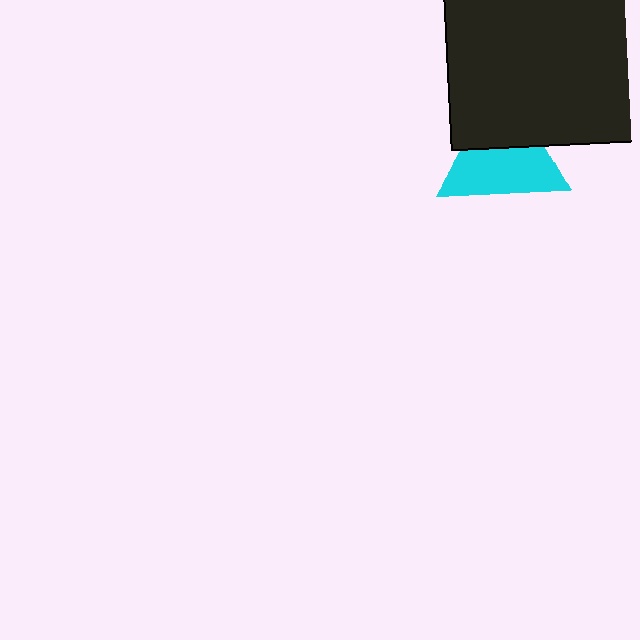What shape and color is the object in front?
The object in front is a black square.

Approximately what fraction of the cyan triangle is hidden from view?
Roughly 38% of the cyan triangle is hidden behind the black square.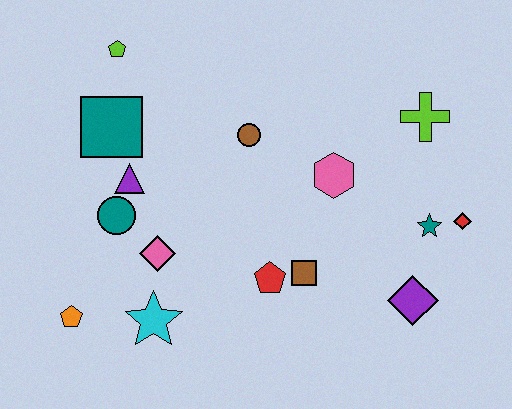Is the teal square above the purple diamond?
Yes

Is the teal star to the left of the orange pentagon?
No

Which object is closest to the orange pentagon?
The cyan star is closest to the orange pentagon.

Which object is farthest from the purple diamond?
The lime pentagon is farthest from the purple diamond.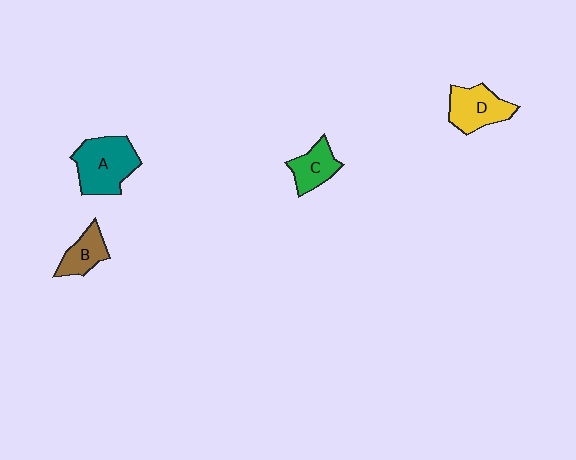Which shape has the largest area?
Shape A (teal).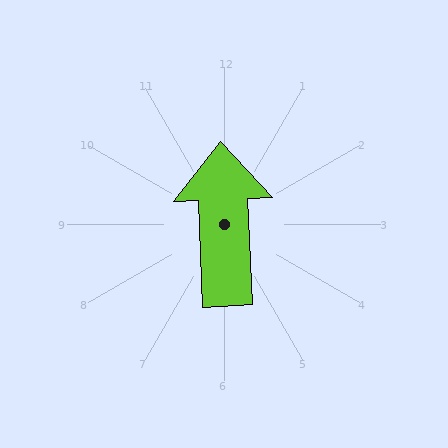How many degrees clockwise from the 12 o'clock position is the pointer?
Approximately 358 degrees.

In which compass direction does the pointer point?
North.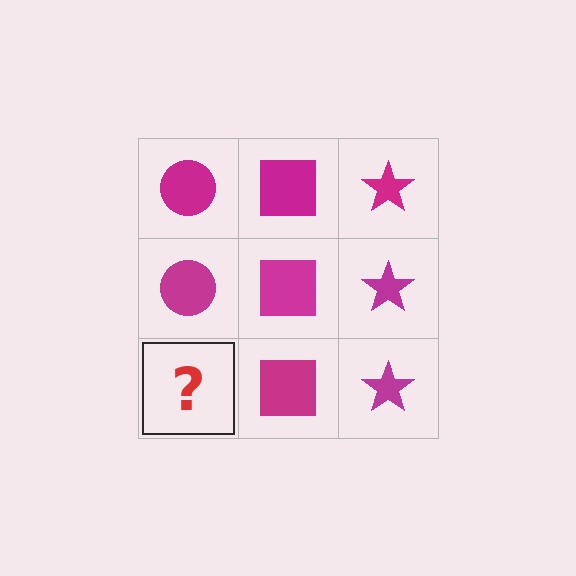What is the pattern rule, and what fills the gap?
The rule is that each column has a consistent shape. The gap should be filled with a magenta circle.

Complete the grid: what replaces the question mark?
The question mark should be replaced with a magenta circle.